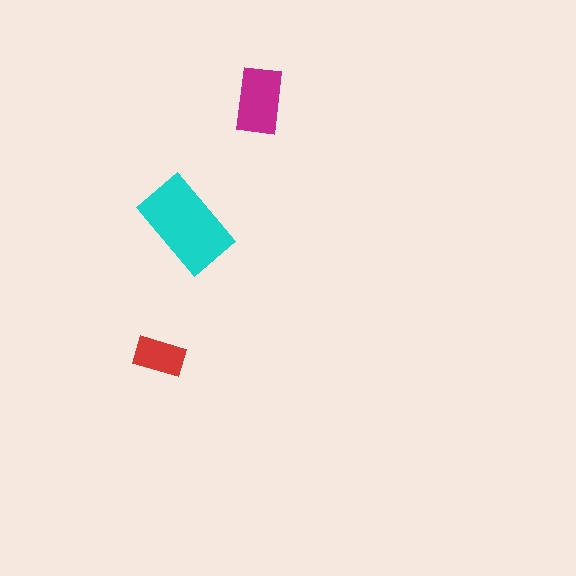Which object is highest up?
The magenta rectangle is topmost.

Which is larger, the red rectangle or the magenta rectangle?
The magenta one.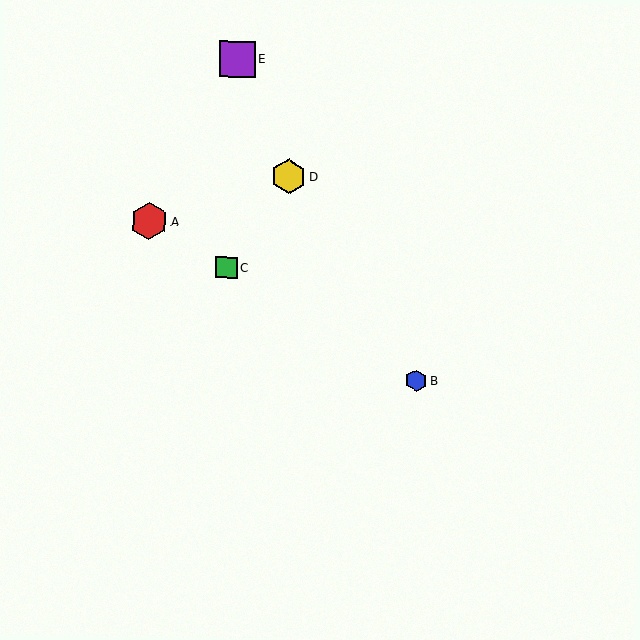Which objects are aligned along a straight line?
Objects A, B, C are aligned along a straight line.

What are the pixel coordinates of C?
Object C is at (226, 267).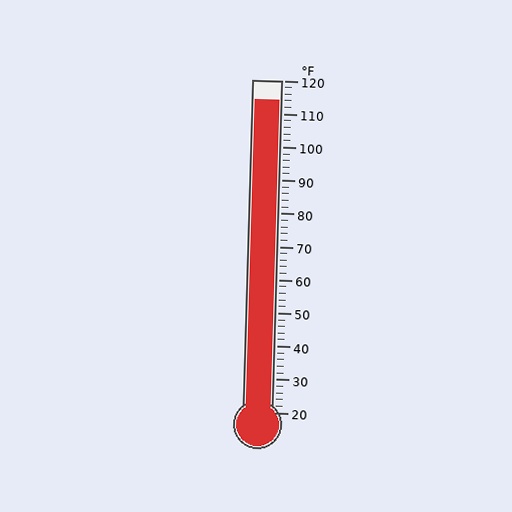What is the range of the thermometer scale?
The thermometer scale ranges from 20°F to 120°F.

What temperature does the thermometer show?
The thermometer shows approximately 114°F.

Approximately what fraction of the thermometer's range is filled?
The thermometer is filled to approximately 95% of its range.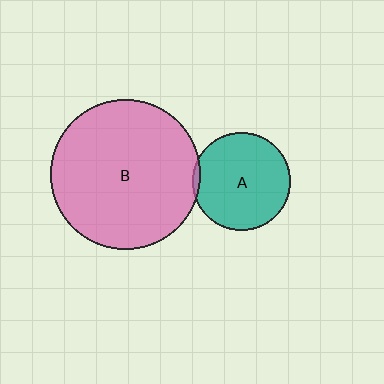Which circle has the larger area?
Circle B (pink).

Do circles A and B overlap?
Yes.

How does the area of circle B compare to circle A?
Approximately 2.4 times.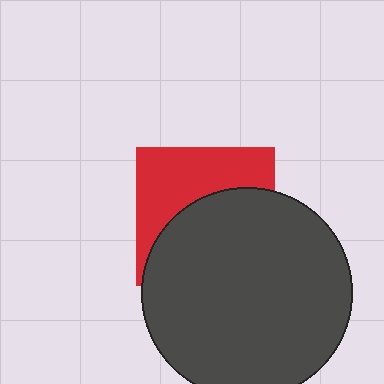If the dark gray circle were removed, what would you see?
You would see the complete red square.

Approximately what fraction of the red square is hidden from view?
Roughly 56% of the red square is hidden behind the dark gray circle.